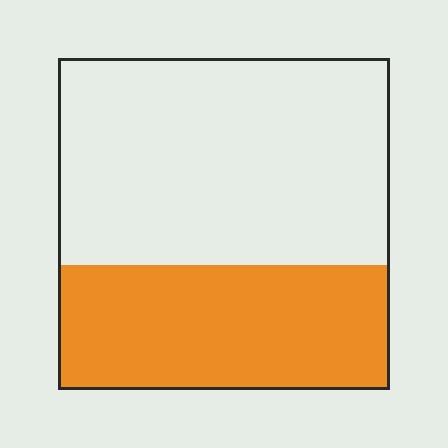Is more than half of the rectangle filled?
No.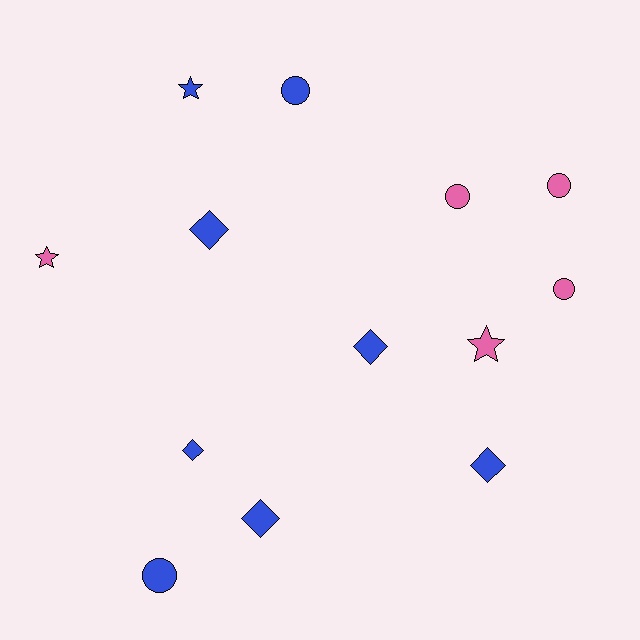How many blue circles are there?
There are 2 blue circles.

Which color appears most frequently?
Blue, with 8 objects.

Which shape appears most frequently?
Circle, with 5 objects.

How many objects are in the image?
There are 13 objects.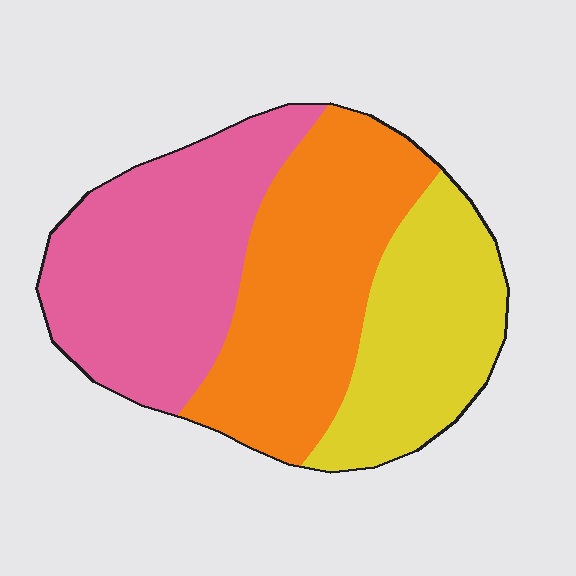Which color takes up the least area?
Yellow, at roughly 25%.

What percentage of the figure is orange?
Orange covers 36% of the figure.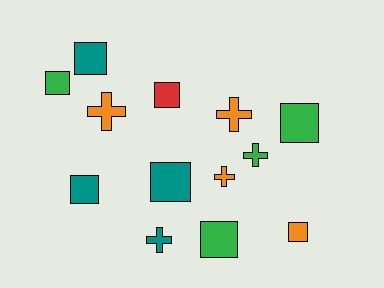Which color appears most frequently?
Teal, with 4 objects.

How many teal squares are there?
There are 3 teal squares.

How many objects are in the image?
There are 13 objects.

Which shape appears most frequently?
Square, with 8 objects.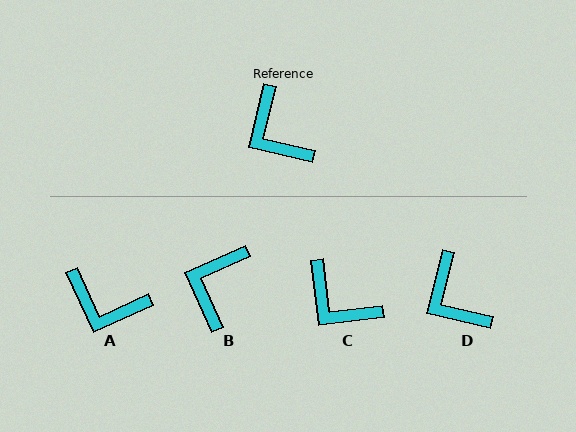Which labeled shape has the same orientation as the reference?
D.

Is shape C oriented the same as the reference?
No, it is off by about 21 degrees.